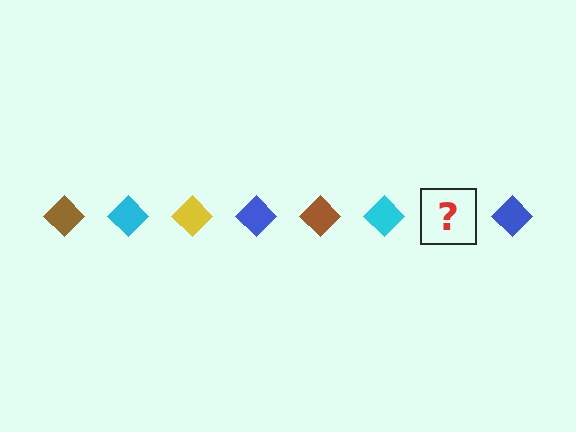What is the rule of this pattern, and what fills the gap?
The rule is that the pattern cycles through brown, cyan, yellow, blue diamonds. The gap should be filled with a yellow diamond.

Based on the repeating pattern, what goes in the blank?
The blank should be a yellow diamond.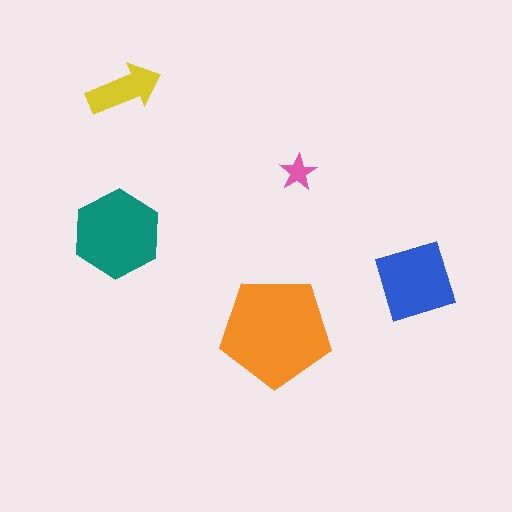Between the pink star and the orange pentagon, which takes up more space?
The orange pentagon.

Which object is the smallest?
The pink star.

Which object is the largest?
The orange pentagon.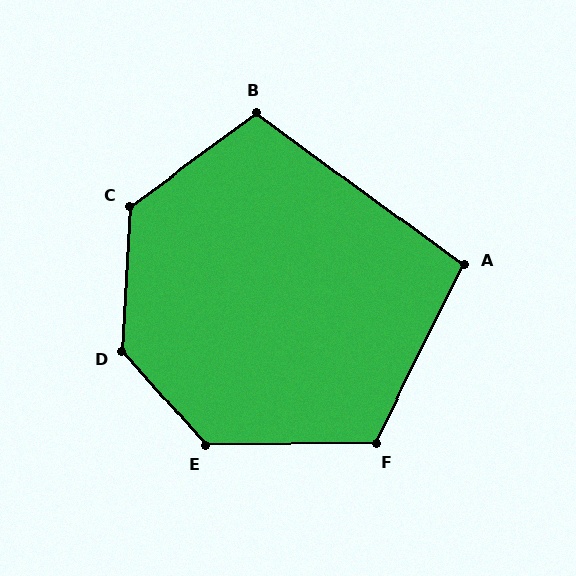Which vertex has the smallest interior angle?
A, at approximately 100 degrees.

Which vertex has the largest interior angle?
D, at approximately 135 degrees.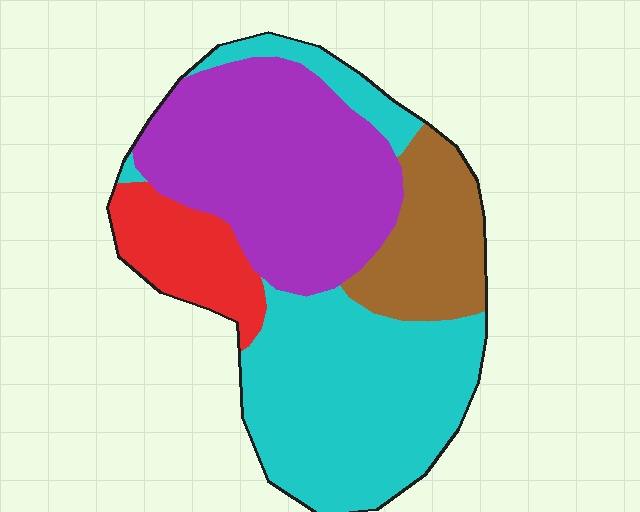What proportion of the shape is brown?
Brown covers roughly 15% of the shape.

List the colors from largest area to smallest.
From largest to smallest: cyan, purple, brown, red.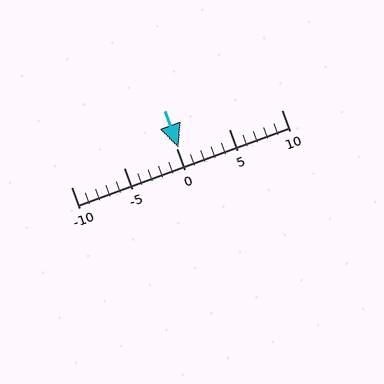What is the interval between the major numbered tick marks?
The major tick marks are spaced 5 units apart.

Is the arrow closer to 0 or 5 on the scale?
The arrow is closer to 0.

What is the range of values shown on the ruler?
The ruler shows values from -10 to 10.